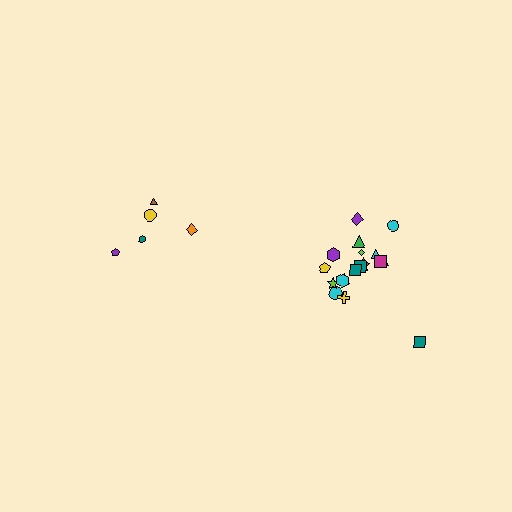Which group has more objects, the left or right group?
The right group.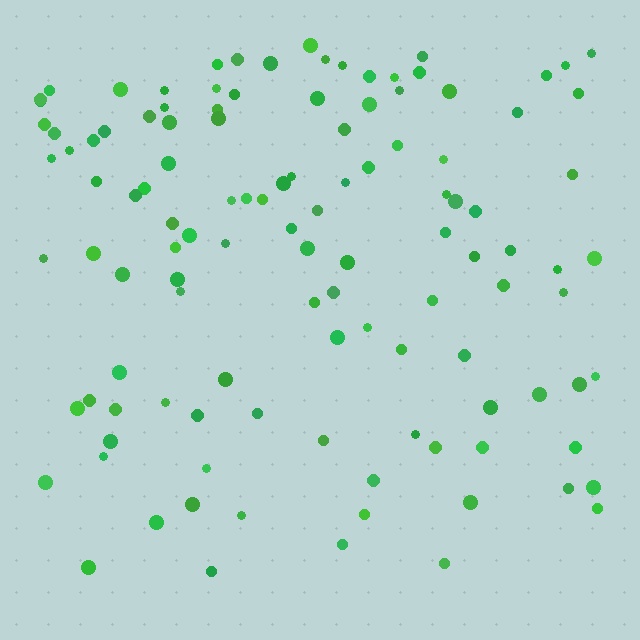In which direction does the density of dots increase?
From bottom to top, with the top side densest.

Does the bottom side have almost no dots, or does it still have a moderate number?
Still a moderate number, just noticeably fewer than the top.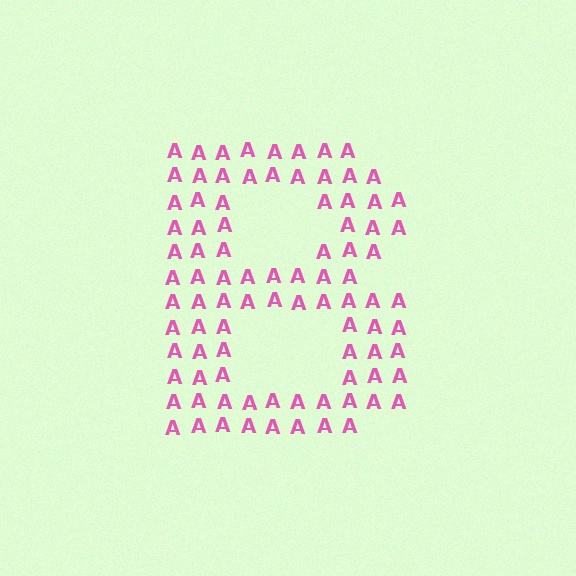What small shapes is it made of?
It is made of small letter A's.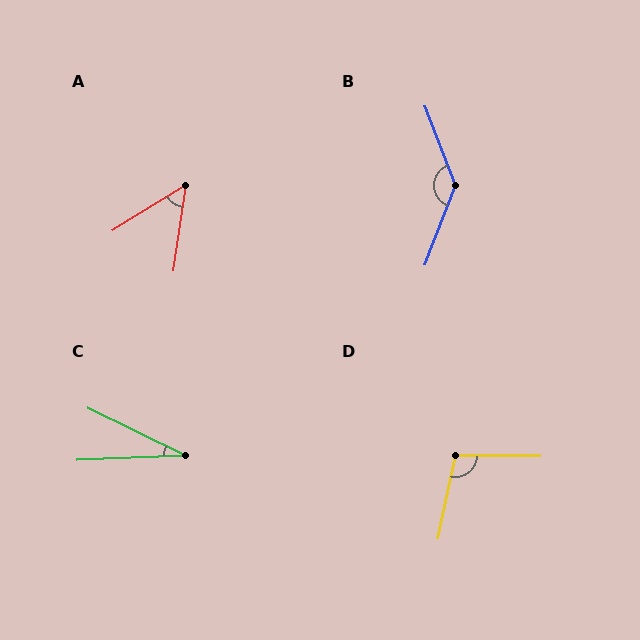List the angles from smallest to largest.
C (28°), A (50°), D (101°), B (138°).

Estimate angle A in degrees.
Approximately 50 degrees.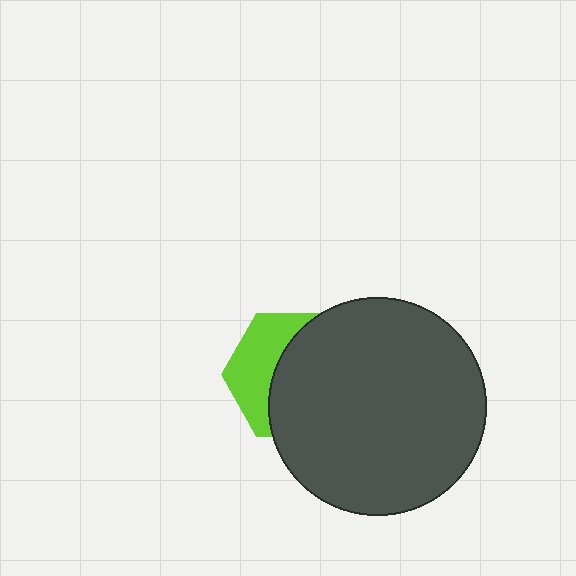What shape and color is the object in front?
The object in front is a dark gray circle.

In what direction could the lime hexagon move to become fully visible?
The lime hexagon could move left. That would shift it out from behind the dark gray circle entirely.